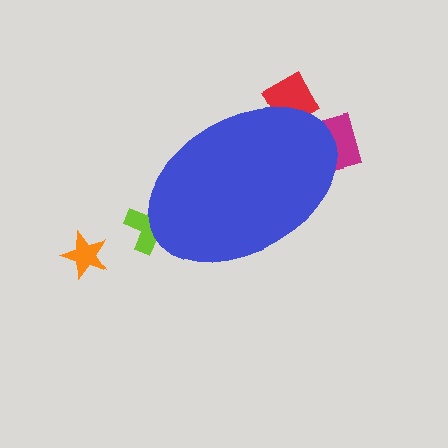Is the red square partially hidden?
Yes, the red square is partially hidden behind the blue ellipse.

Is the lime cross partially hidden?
Yes, the lime cross is partially hidden behind the blue ellipse.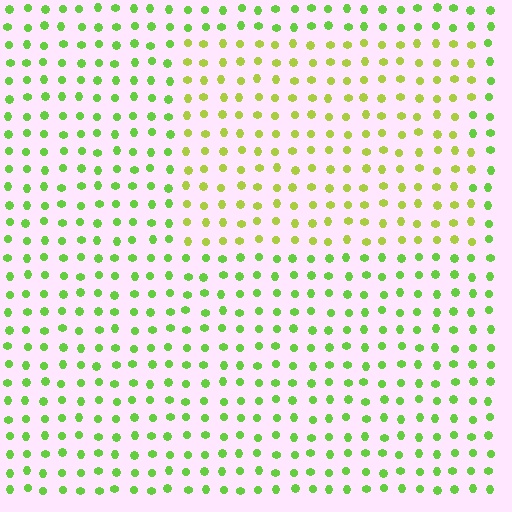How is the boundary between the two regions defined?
The boundary is defined purely by a slight shift in hue (about 29 degrees). Spacing, size, and orientation are identical on both sides.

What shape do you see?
I see a rectangle.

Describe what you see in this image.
The image is filled with small lime elements in a uniform arrangement. A rectangle-shaped region is visible where the elements are tinted to a slightly different hue, forming a subtle color boundary.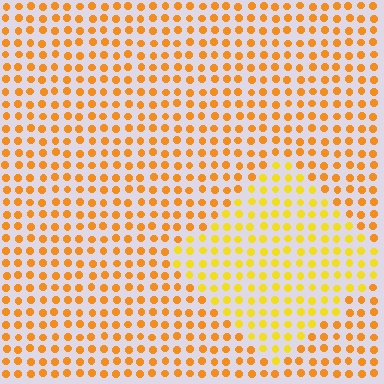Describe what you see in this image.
The image is filled with small orange elements in a uniform arrangement. A diamond-shaped region is visible where the elements are tinted to a slightly different hue, forming a subtle color boundary.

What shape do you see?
I see a diamond.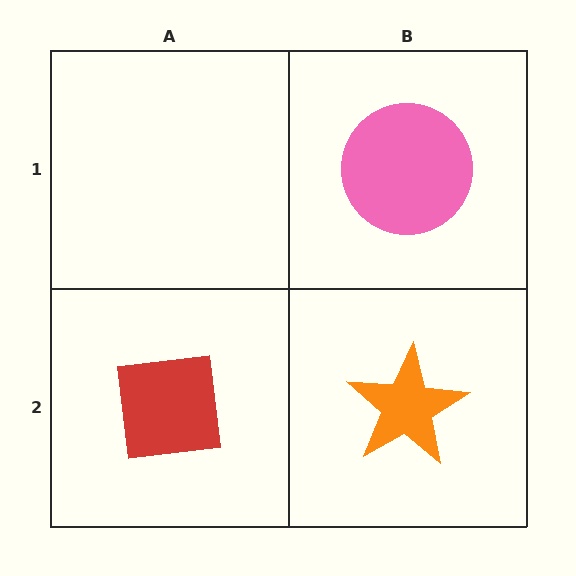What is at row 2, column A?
A red square.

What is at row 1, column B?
A pink circle.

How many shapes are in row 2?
2 shapes.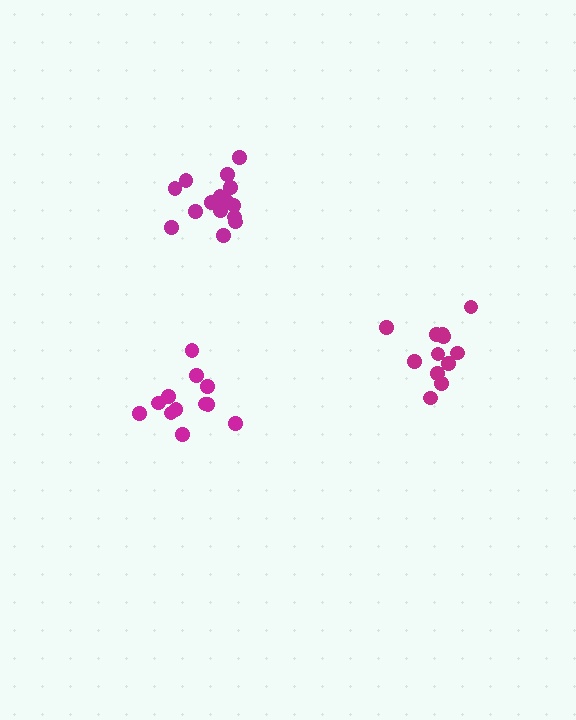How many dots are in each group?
Group 1: 15 dots, Group 2: 12 dots, Group 3: 12 dots (39 total).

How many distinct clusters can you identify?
There are 3 distinct clusters.